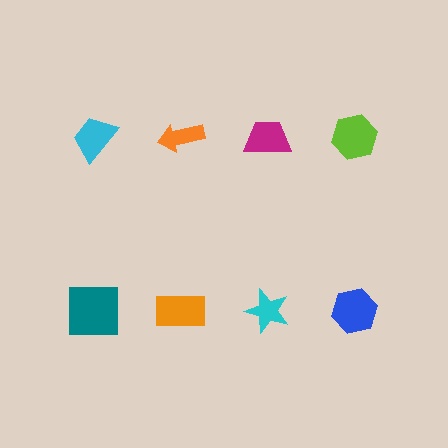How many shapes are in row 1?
4 shapes.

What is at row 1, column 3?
A magenta trapezoid.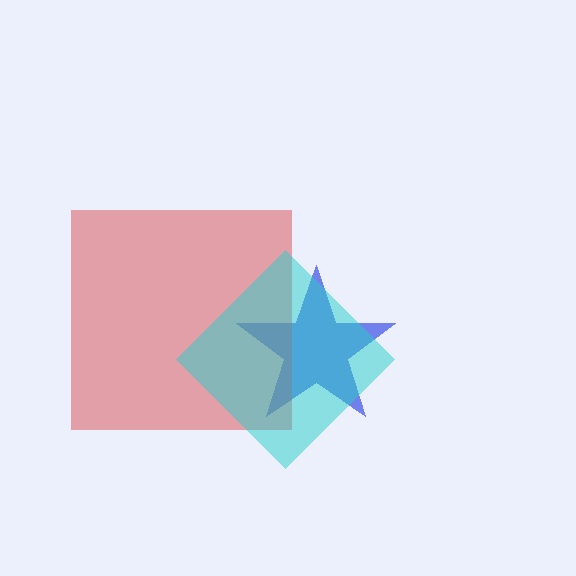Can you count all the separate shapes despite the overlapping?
Yes, there are 3 separate shapes.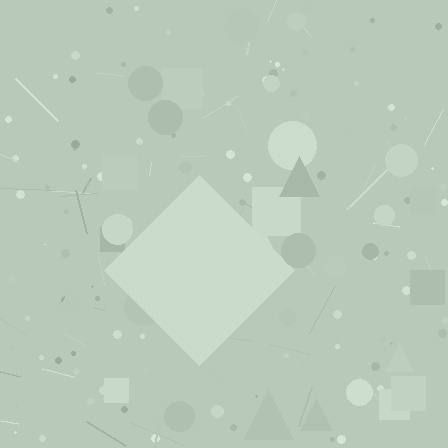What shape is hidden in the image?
A diamond is hidden in the image.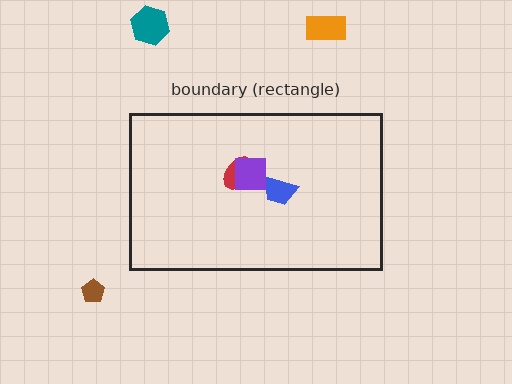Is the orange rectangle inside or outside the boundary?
Outside.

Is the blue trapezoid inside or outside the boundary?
Inside.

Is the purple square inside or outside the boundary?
Inside.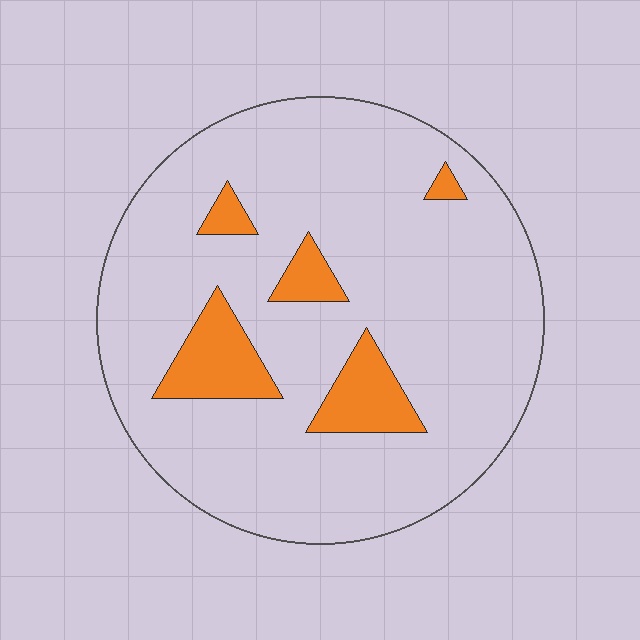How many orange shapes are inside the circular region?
5.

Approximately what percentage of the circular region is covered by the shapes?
Approximately 15%.